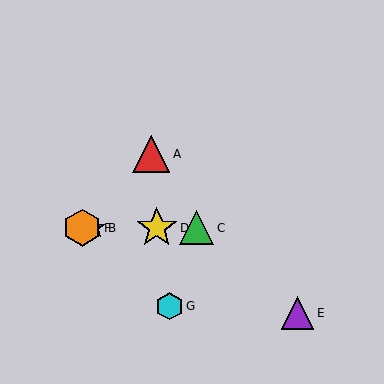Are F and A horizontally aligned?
No, F is at y≈228 and A is at y≈154.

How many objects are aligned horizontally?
4 objects (B, C, D, F) are aligned horizontally.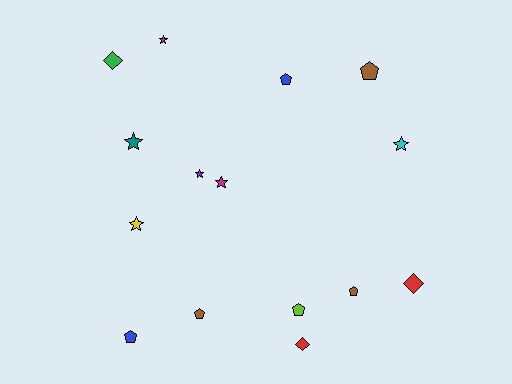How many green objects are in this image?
There is 1 green object.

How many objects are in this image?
There are 15 objects.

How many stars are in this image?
There are 6 stars.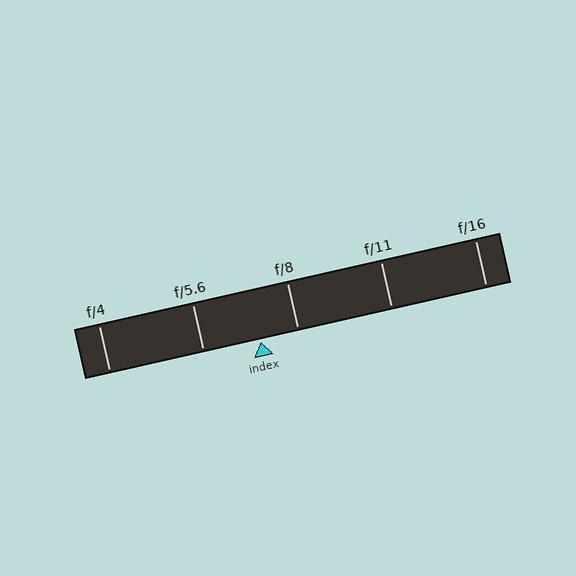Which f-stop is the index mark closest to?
The index mark is closest to f/8.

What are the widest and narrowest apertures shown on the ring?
The widest aperture shown is f/4 and the narrowest is f/16.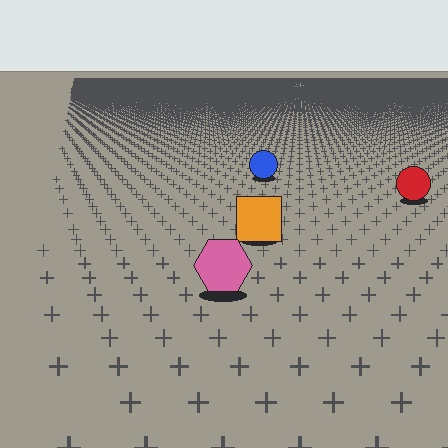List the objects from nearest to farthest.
From nearest to farthest: the pink hexagon, the orange square, the red circle, the blue circle.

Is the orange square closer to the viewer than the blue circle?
Yes. The orange square is closer — you can tell from the texture gradient: the ground texture is coarser near it.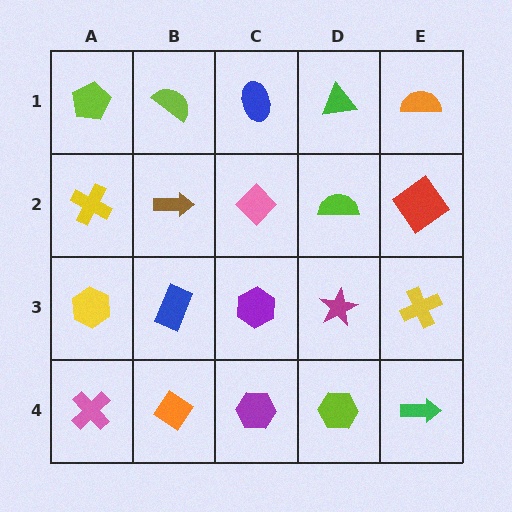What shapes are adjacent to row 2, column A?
A lime pentagon (row 1, column A), a yellow hexagon (row 3, column A), a brown arrow (row 2, column B).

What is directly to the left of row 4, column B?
A pink cross.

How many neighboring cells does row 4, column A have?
2.